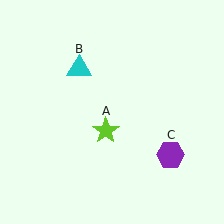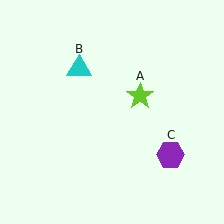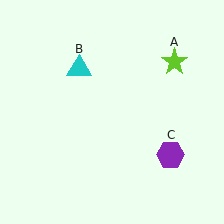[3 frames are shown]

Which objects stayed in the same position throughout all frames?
Cyan triangle (object B) and purple hexagon (object C) remained stationary.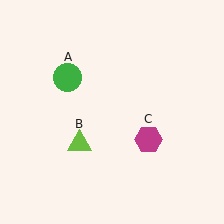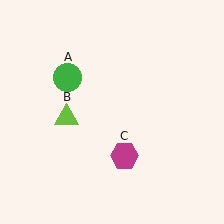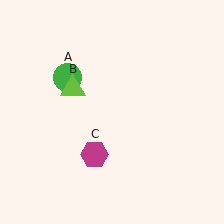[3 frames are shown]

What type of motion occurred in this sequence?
The lime triangle (object B), magenta hexagon (object C) rotated clockwise around the center of the scene.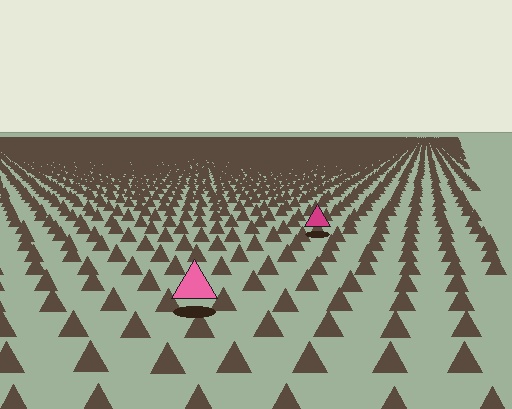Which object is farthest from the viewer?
The magenta triangle is farthest from the viewer. It appears smaller and the ground texture around it is denser.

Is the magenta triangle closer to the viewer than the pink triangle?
No. The pink triangle is closer — you can tell from the texture gradient: the ground texture is coarser near it.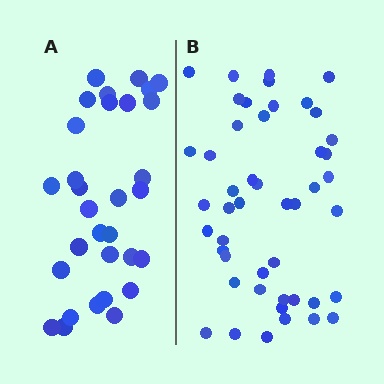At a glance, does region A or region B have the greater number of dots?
Region B (the right region) has more dots.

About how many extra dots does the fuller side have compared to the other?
Region B has approximately 15 more dots than region A.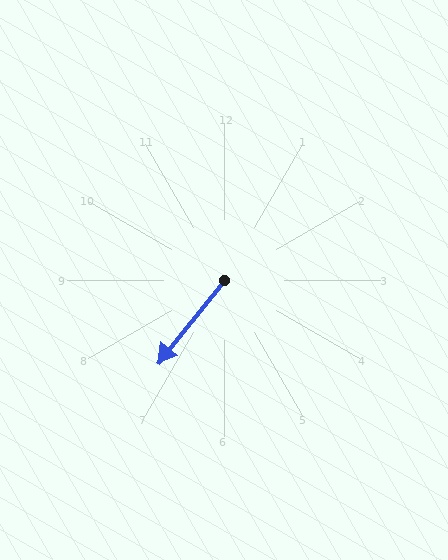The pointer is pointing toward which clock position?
Roughly 7 o'clock.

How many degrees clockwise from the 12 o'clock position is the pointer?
Approximately 219 degrees.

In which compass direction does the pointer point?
Southwest.